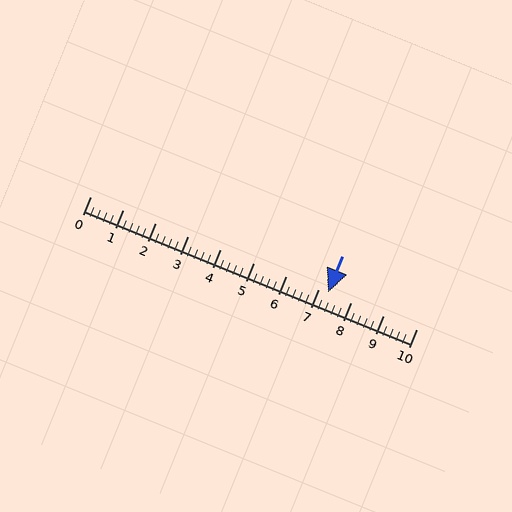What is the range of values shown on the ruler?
The ruler shows values from 0 to 10.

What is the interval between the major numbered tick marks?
The major tick marks are spaced 1 units apart.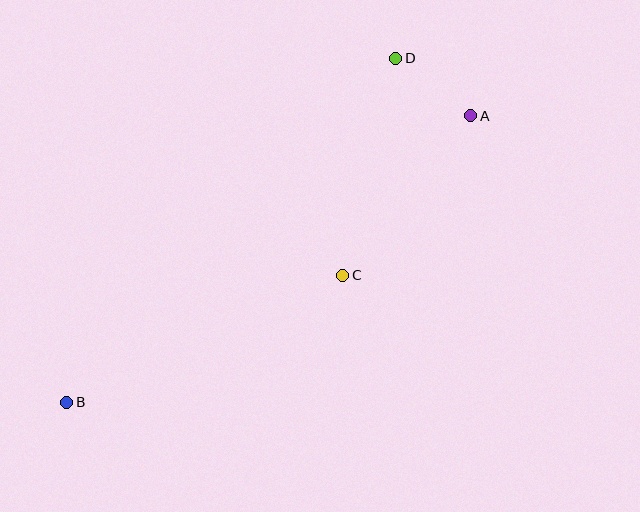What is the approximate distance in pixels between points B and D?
The distance between B and D is approximately 476 pixels.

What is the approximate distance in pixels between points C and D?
The distance between C and D is approximately 223 pixels.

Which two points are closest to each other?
Points A and D are closest to each other.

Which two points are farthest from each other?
Points A and B are farthest from each other.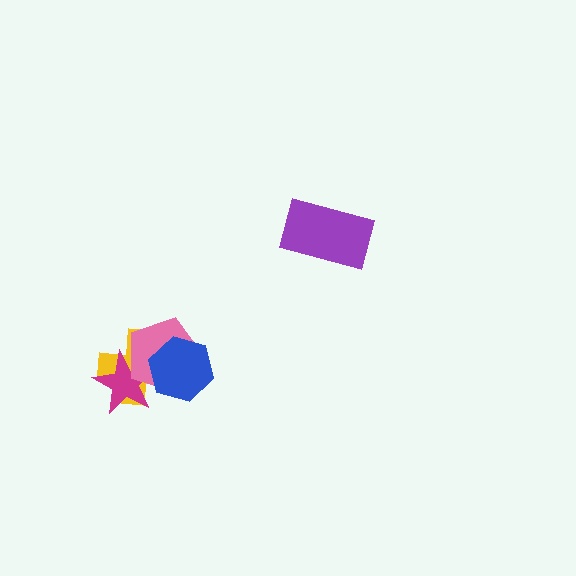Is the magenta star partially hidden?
Yes, it is partially covered by another shape.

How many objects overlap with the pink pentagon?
3 objects overlap with the pink pentagon.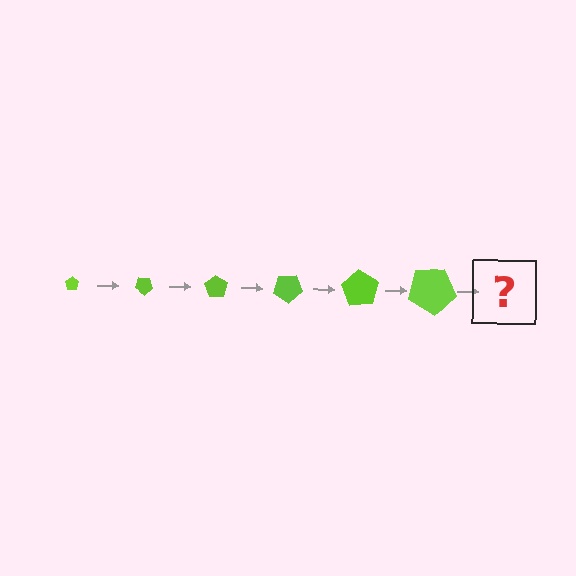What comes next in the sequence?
The next element should be a pentagon, larger than the previous one and rotated 210 degrees from the start.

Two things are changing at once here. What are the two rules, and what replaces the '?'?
The two rules are that the pentagon grows larger each step and it rotates 35 degrees each step. The '?' should be a pentagon, larger than the previous one and rotated 210 degrees from the start.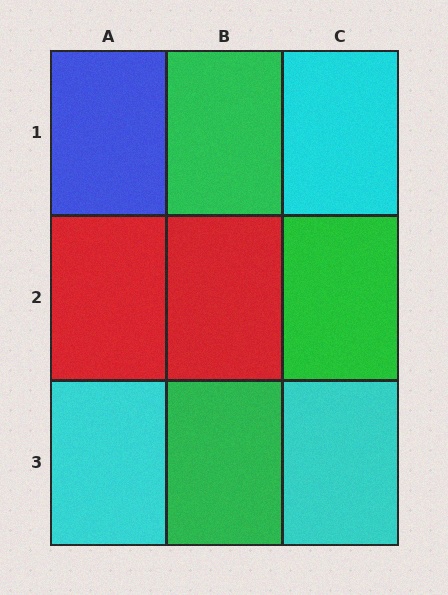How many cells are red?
2 cells are red.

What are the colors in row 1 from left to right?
Blue, green, cyan.